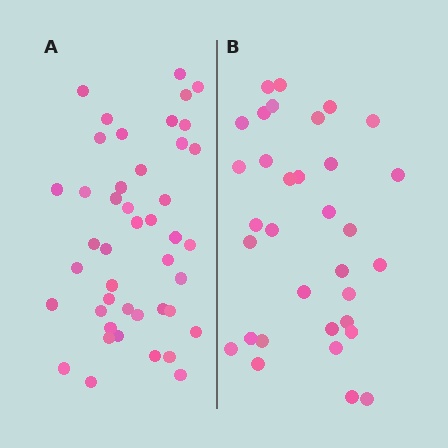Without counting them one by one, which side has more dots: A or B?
Region A (the left region) has more dots.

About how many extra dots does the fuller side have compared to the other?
Region A has roughly 12 or so more dots than region B.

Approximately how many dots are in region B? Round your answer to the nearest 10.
About 30 dots. (The exact count is 33, which rounds to 30.)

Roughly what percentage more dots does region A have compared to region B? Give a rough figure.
About 35% more.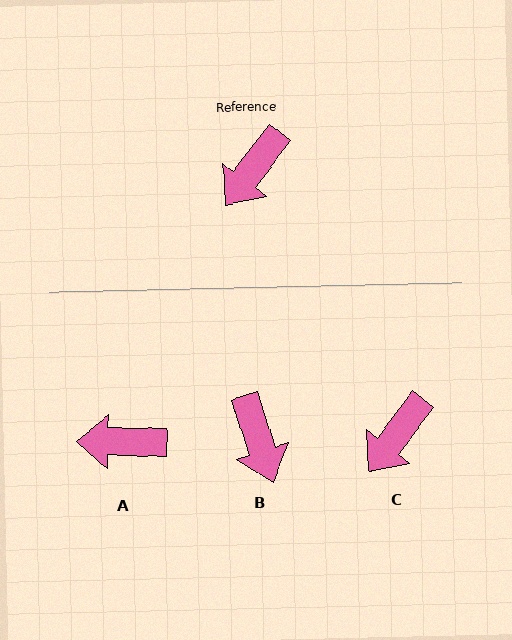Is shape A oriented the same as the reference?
No, it is off by about 54 degrees.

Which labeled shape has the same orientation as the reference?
C.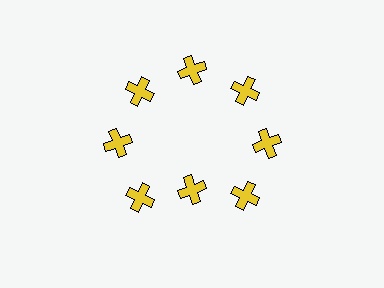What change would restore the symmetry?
The symmetry would be restored by moving it outward, back onto the ring so that all 8 crosses sit at equal angles and equal distance from the center.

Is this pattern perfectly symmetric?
No. The 8 yellow crosses are arranged in a ring, but one element near the 6 o'clock position is pulled inward toward the center, breaking the 8-fold rotational symmetry.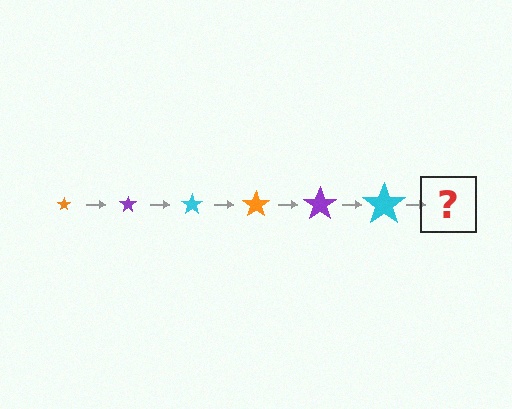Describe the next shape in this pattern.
It should be an orange star, larger than the previous one.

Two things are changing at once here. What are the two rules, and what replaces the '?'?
The two rules are that the star grows larger each step and the color cycles through orange, purple, and cyan. The '?' should be an orange star, larger than the previous one.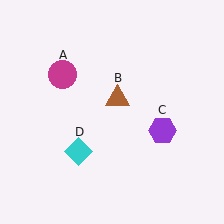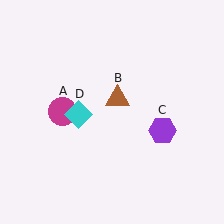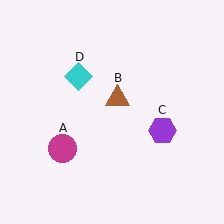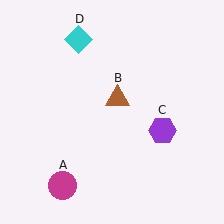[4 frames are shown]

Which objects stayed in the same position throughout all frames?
Brown triangle (object B) and purple hexagon (object C) remained stationary.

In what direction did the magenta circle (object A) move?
The magenta circle (object A) moved down.